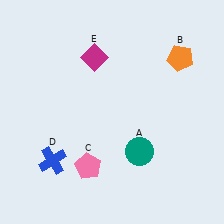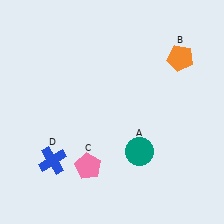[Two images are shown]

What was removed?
The magenta diamond (E) was removed in Image 2.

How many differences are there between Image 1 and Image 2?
There is 1 difference between the two images.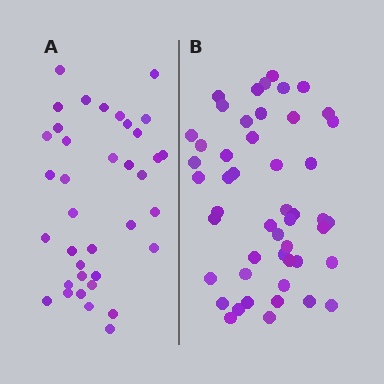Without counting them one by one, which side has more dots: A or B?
Region B (the right region) has more dots.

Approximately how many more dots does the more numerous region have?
Region B has roughly 12 or so more dots than region A.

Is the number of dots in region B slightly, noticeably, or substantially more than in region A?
Region B has noticeably more, but not dramatically so. The ratio is roughly 1.3 to 1.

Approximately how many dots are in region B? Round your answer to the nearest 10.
About 50 dots. (The exact count is 49, which rounds to 50.)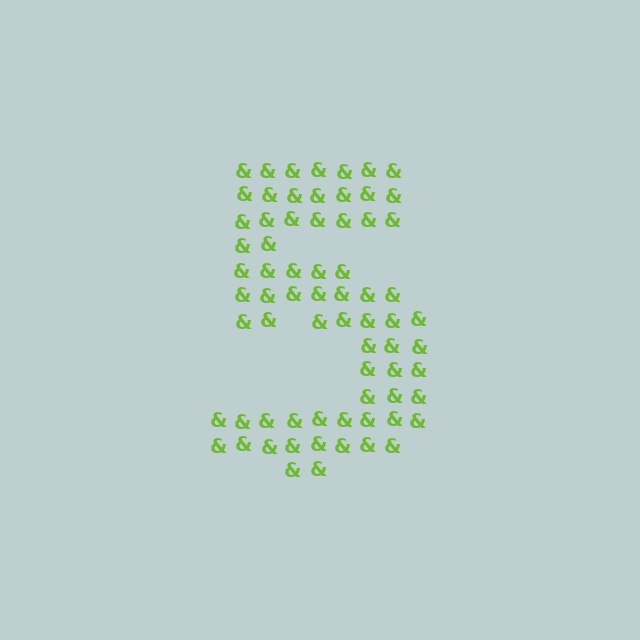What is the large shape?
The large shape is the digit 5.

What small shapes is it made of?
It is made of small ampersands.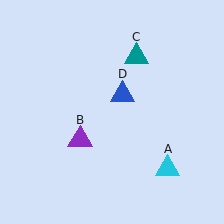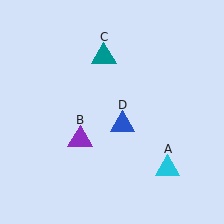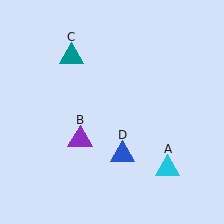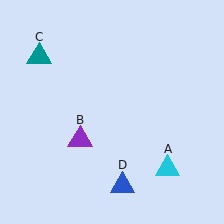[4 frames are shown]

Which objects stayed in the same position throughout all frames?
Cyan triangle (object A) and purple triangle (object B) remained stationary.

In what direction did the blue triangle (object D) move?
The blue triangle (object D) moved down.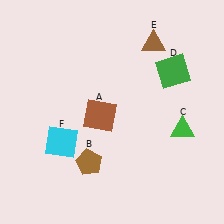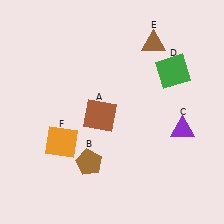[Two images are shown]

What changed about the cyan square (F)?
In Image 1, F is cyan. In Image 2, it changed to orange.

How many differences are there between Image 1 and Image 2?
There are 2 differences between the two images.